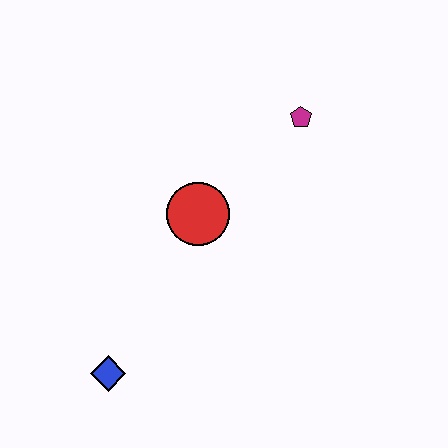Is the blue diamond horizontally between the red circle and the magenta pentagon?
No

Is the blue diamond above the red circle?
No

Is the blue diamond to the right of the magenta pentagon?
No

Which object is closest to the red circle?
The magenta pentagon is closest to the red circle.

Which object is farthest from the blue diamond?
The magenta pentagon is farthest from the blue diamond.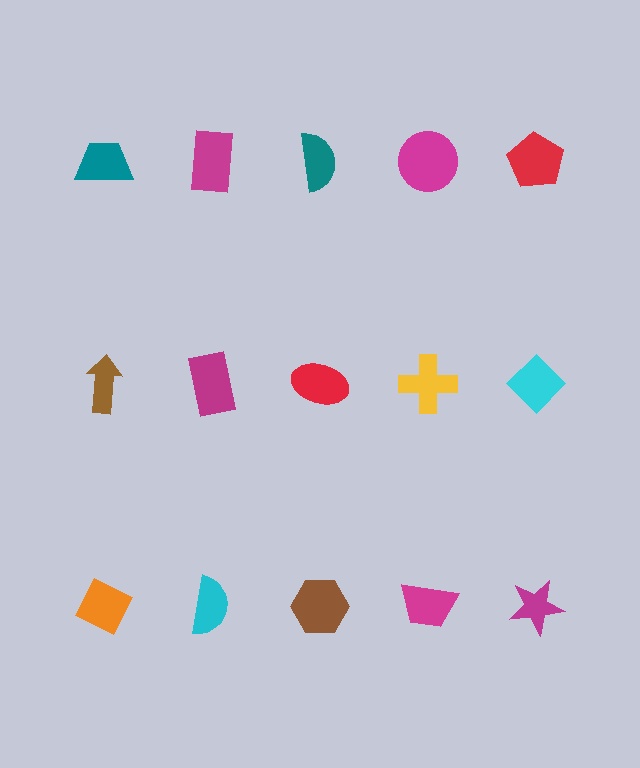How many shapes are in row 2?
5 shapes.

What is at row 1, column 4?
A magenta circle.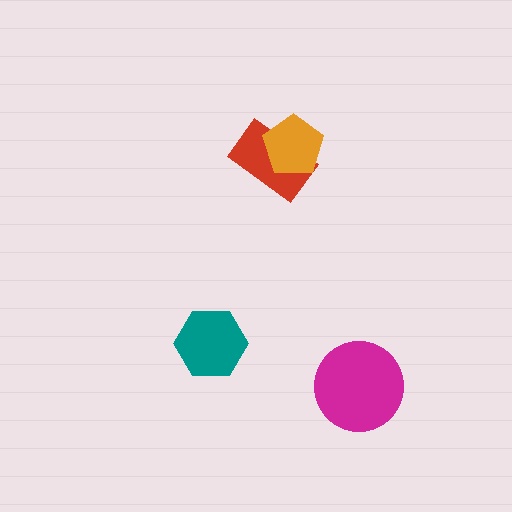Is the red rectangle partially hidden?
Yes, it is partially covered by another shape.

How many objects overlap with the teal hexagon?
0 objects overlap with the teal hexagon.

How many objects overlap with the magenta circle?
0 objects overlap with the magenta circle.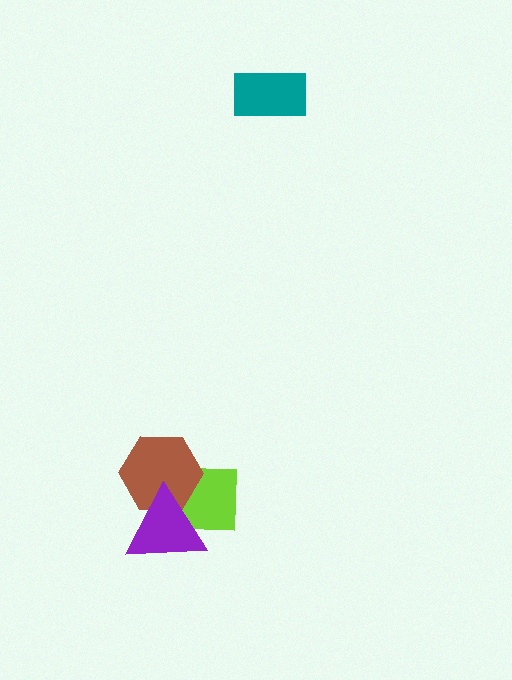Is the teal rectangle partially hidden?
No, no other shape covers it.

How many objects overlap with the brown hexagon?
2 objects overlap with the brown hexagon.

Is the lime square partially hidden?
Yes, it is partially covered by another shape.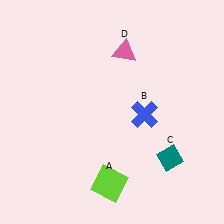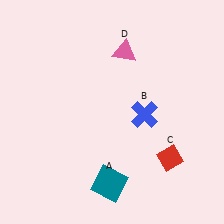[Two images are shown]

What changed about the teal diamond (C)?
In Image 1, C is teal. In Image 2, it changed to red.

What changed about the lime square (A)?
In Image 1, A is lime. In Image 2, it changed to teal.